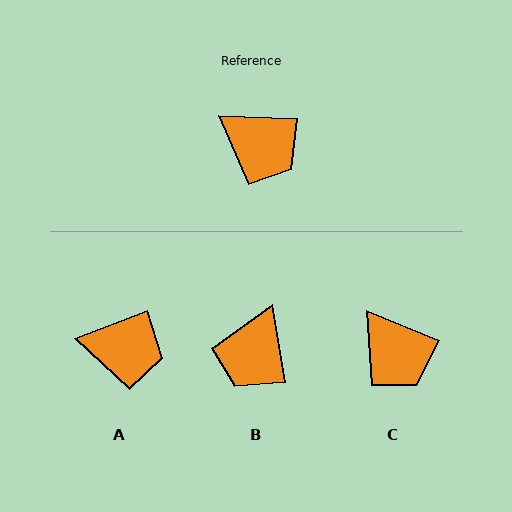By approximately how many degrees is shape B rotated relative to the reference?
Approximately 79 degrees clockwise.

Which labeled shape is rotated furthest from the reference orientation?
B, about 79 degrees away.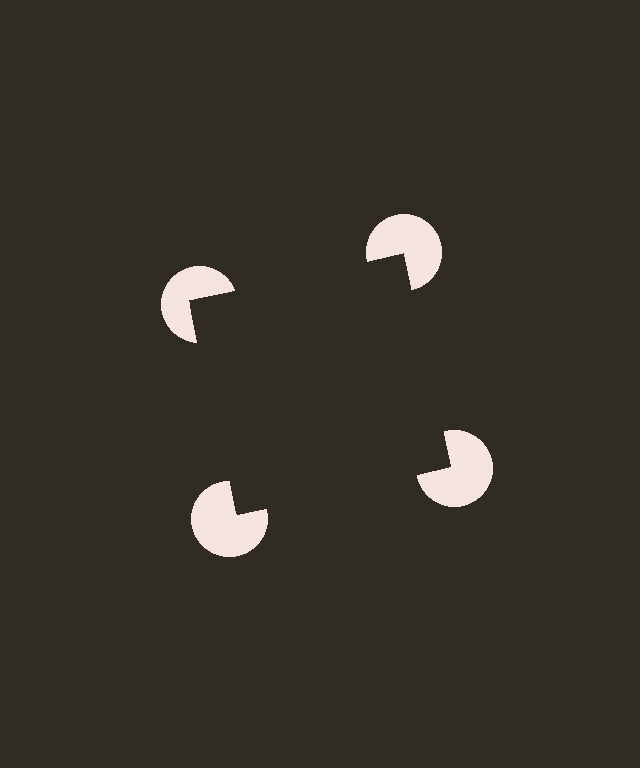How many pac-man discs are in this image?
There are 4 — one at each vertex of the illusory square.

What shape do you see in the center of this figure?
An illusory square — its edges are inferred from the aligned wedge cuts in the pac-man discs, not physically drawn.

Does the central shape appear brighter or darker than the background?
It typically appears slightly darker than the background, even though no actual brightness change is drawn.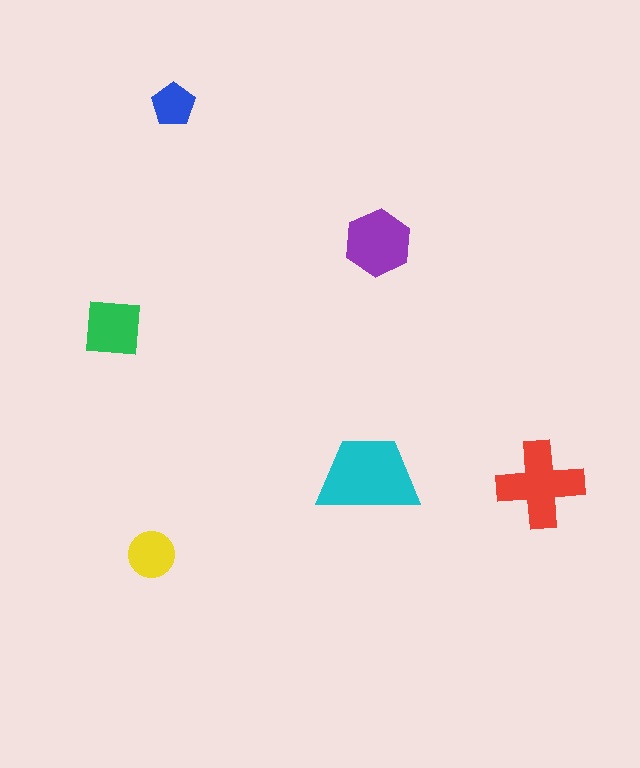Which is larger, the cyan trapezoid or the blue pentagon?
The cyan trapezoid.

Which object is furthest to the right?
The red cross is rightmost.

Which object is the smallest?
The blue pentagon.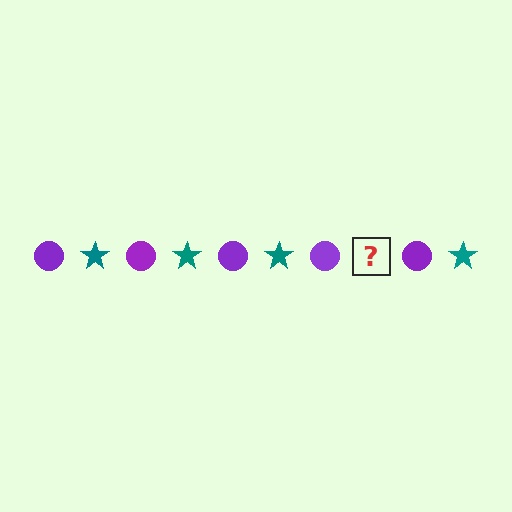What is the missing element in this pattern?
The missing element is a teal star.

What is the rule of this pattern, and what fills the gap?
The rule is that the pattern alternates between purple circle and teal star. The gap should be filled with a teal star.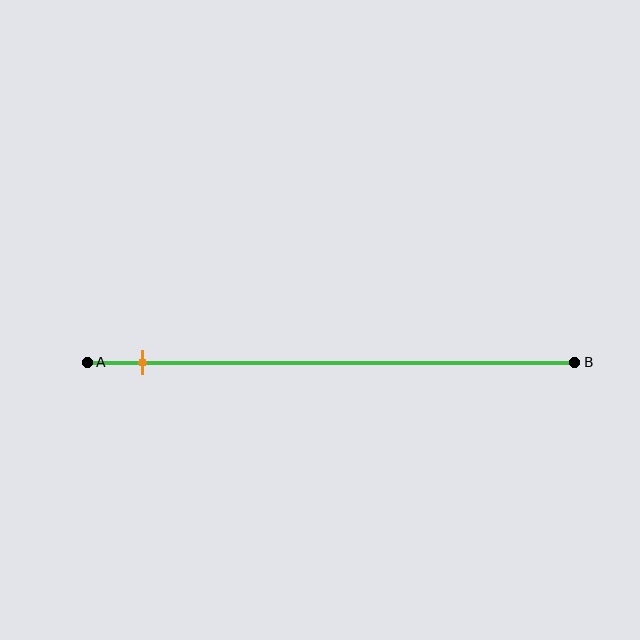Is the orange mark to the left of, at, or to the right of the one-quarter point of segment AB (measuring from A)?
The orange mark is to the left of the one-quarter point of segment AB.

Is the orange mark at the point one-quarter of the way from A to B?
No, the mark is at about 10% from A, not at the 25% one-quarter point.